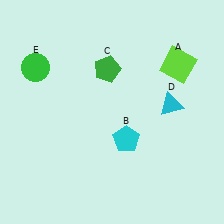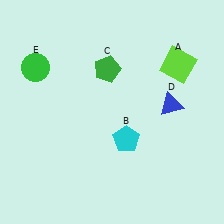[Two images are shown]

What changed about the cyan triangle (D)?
In Image 1, D is cyan. In Image 2, it changed to blue.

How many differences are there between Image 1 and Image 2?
There is 1 difference between the two images.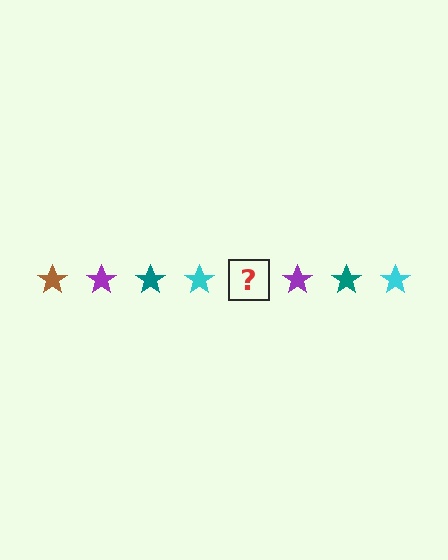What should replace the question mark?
The question mark should be replaced with a brown star.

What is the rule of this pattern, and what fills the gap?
The rule is that the pattern cycles through brown, purple, teal, cyan stars. The gap should be filled with a brown star.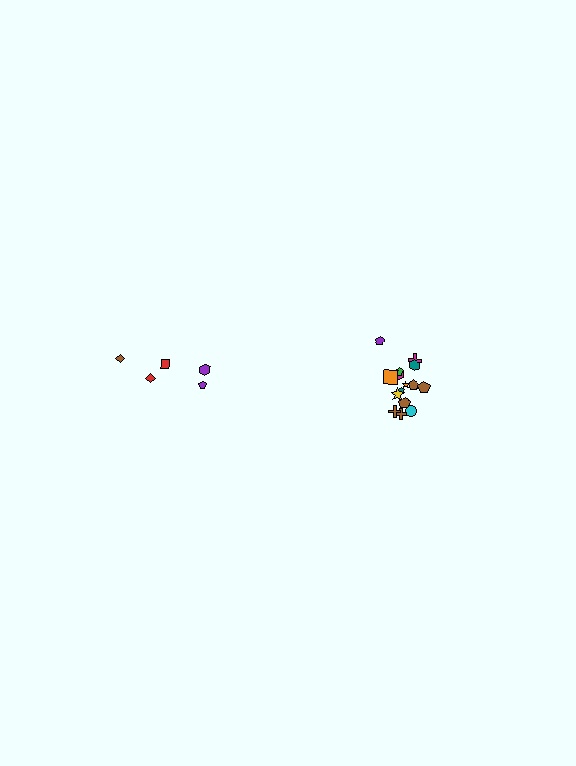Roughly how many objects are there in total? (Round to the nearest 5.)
Roughly 20 objects in total.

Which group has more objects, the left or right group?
The right group.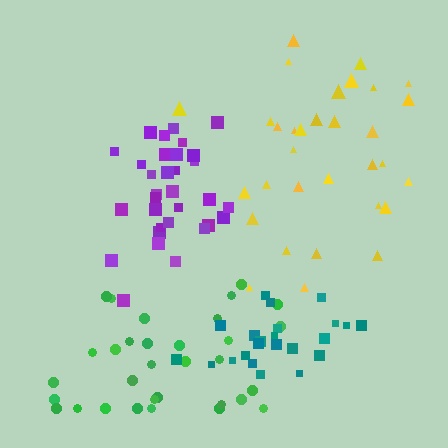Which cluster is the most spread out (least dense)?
Yellow.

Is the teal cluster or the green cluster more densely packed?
Teal.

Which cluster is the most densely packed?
Purple.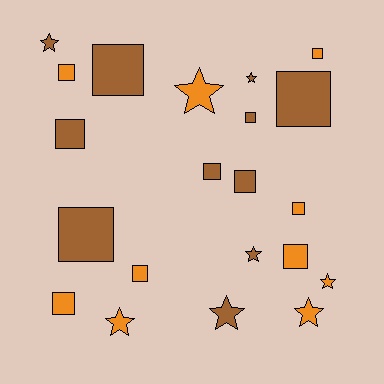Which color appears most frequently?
Brown, with 11 objects.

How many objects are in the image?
There are 21 objects.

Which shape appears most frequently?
Square, with 13 objects.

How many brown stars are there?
There are 4 brown stars.